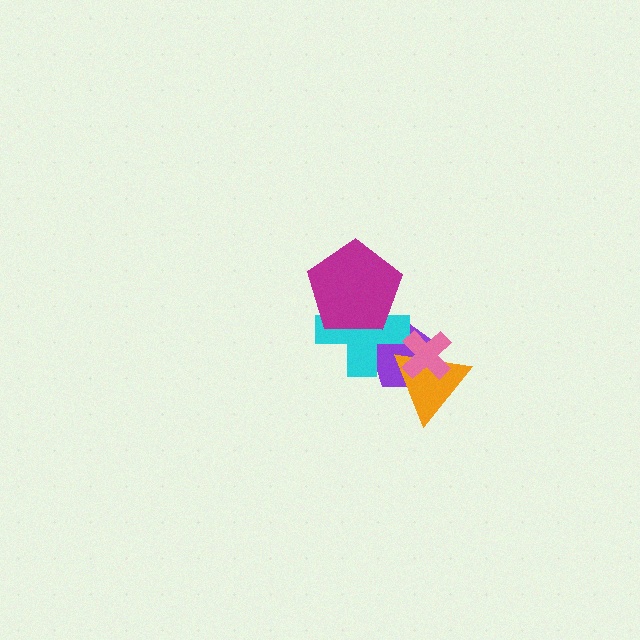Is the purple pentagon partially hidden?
Yes, it is partially covered by another shape.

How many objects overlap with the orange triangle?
2 objects overlap with the orange triangle.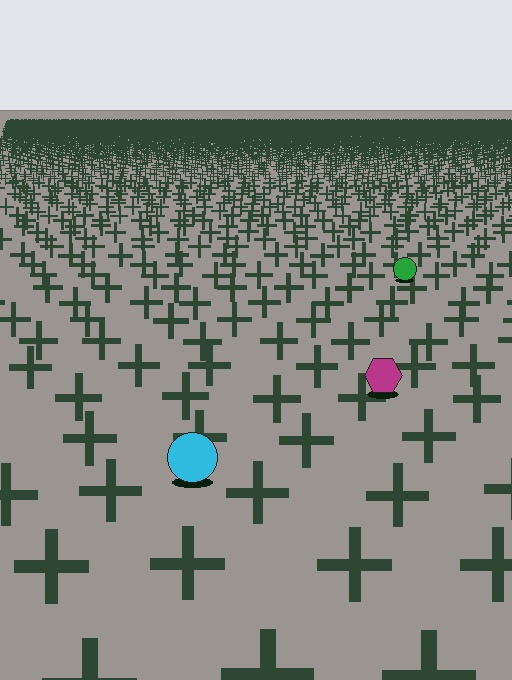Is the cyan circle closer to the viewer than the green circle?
Yes. The cyan circle is closer — you can tell from the texture gradient: the ground texture is coarser near it.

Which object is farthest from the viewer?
The green circle is farthest from the viewer. It appears smaller and the ground texture around it is denser.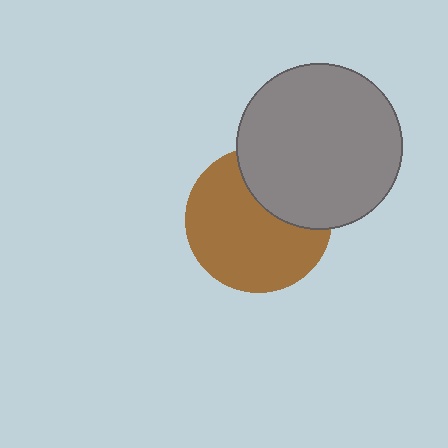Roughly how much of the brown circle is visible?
Most of it is visible (roughly 69%).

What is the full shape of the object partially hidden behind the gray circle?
The partially hidden object is a brown circle.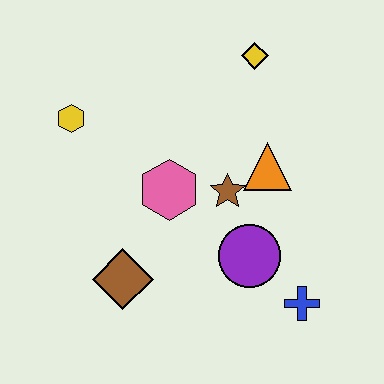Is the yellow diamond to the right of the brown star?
Yes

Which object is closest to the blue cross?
The purple circle is closest to the blue cross.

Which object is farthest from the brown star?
The yellow hexagon is farthest from the brown star.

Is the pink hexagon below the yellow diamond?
Yes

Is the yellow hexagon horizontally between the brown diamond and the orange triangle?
No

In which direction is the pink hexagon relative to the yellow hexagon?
The pink hexagon is to the right of the yellow hexagon.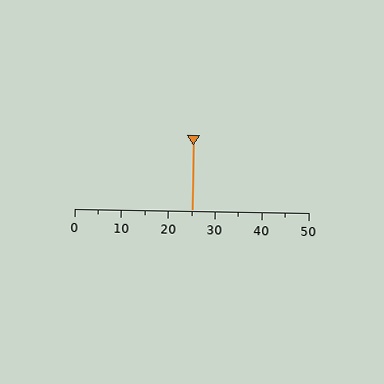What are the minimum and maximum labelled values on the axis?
The axis runs from 0 to 50.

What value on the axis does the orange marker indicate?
The marker indicates approximately 25.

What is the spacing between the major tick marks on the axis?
The major ticks are spaced 10 apart.